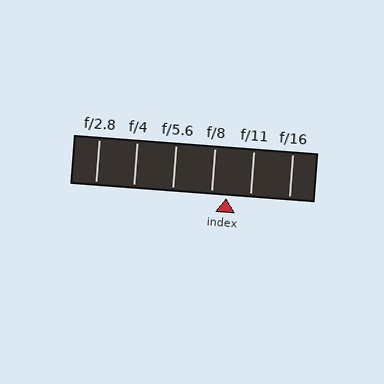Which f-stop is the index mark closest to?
The index mark is closest to f/8.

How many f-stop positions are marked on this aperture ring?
There are 6 f-stop positions marked.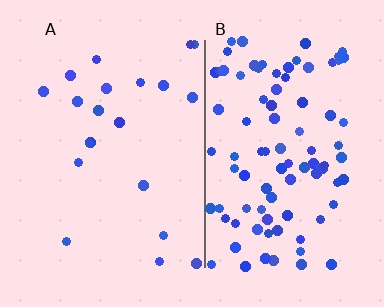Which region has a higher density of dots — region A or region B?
B (the right).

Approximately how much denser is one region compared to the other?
Approximately 4.5× — region B over region A.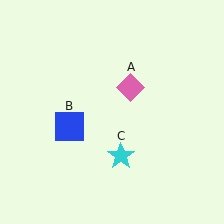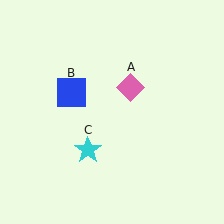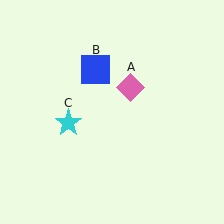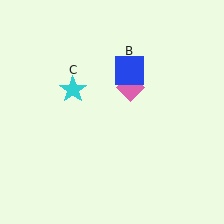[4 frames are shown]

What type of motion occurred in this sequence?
The blue square (object B), cyan star (object C) rotated clockwise around the center of the scene.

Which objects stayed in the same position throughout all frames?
Pink diamond (object A) remained stationary.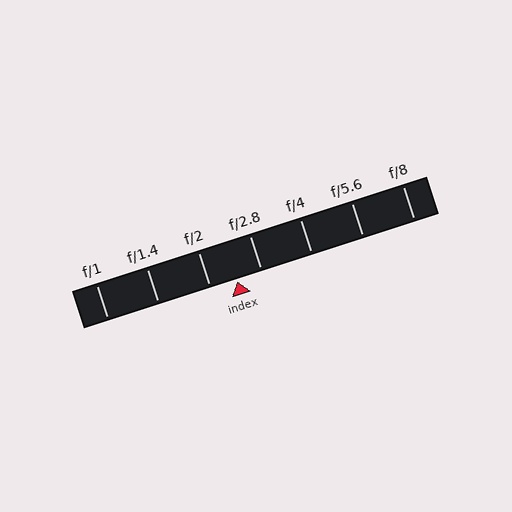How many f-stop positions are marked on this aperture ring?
There are 7 f-stop positions marked.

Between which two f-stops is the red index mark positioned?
The index mark is between f/2 and f/2.8.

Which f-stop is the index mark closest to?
The index mark is closest to f/2.8.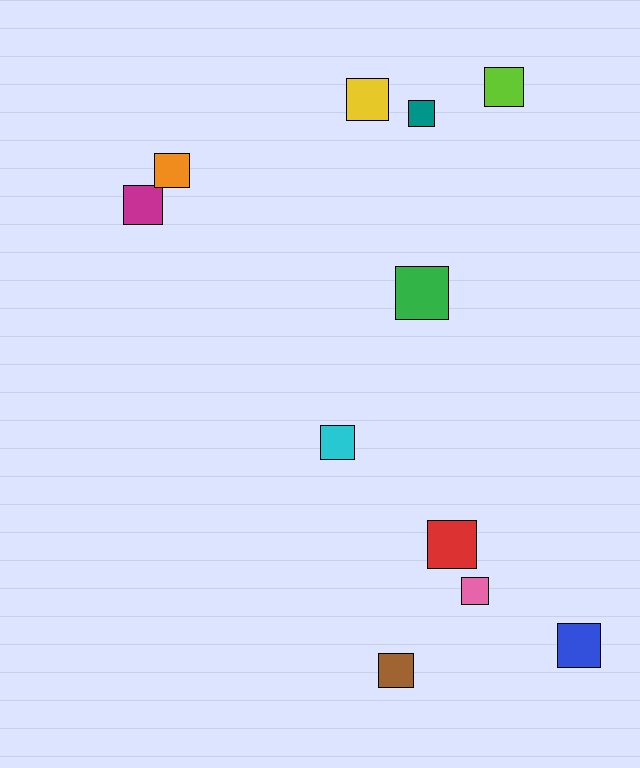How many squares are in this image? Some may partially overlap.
There are 11 squares.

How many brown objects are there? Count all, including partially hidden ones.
There is 1 brown object.